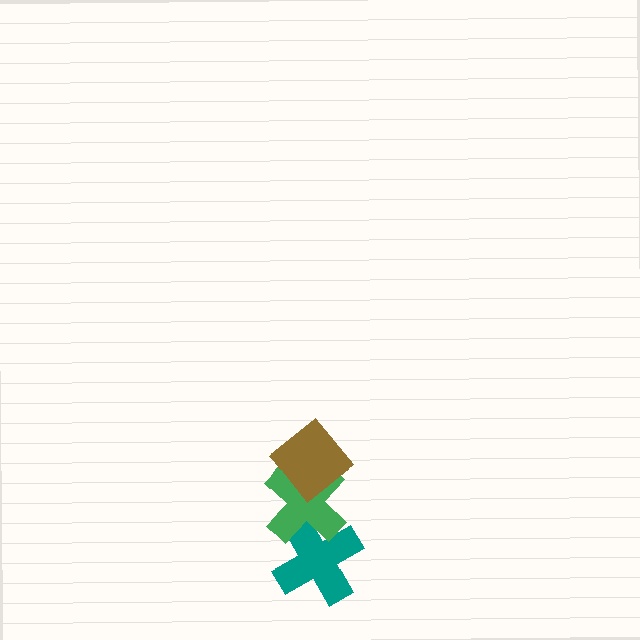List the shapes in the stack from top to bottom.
From top to bottom: the brown diamond, the green cross, the teal cross.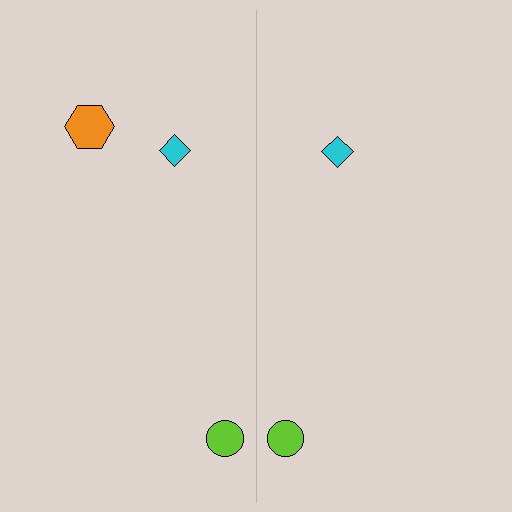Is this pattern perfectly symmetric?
No, the pattern is not perfectly symmetric. A orange hexagon is missing from the right side.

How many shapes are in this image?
There are 5 shapes in this image.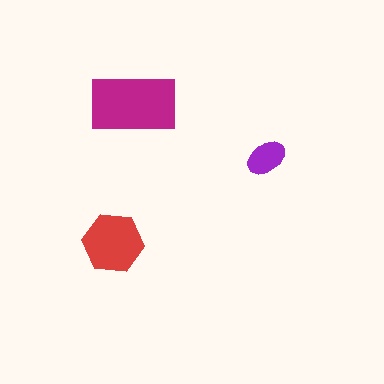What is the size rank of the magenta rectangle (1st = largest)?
1st.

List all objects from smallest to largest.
The purple ellipse, the red hexagon, the magenta rectangle.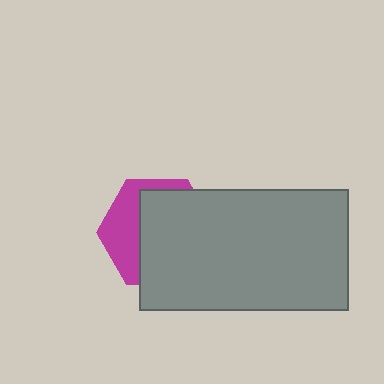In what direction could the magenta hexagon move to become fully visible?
The magenta hexagon could move left. That would shift it out from behind the gray rectangle entirely.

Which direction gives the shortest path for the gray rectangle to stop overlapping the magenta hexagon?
Moving right gives the shortest separation.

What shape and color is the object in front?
The object in front is a gray rectangle.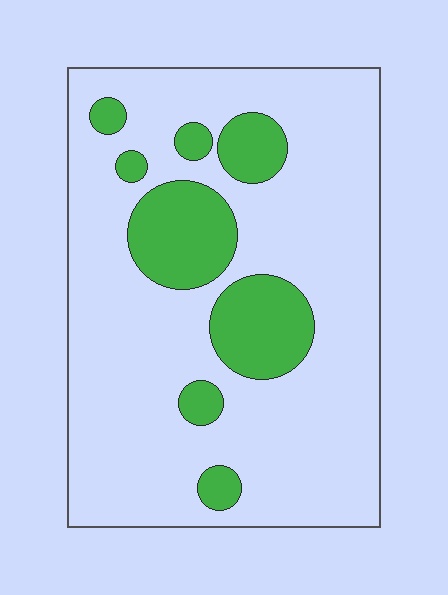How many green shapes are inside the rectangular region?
8.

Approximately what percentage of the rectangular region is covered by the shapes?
Approximately 20%.